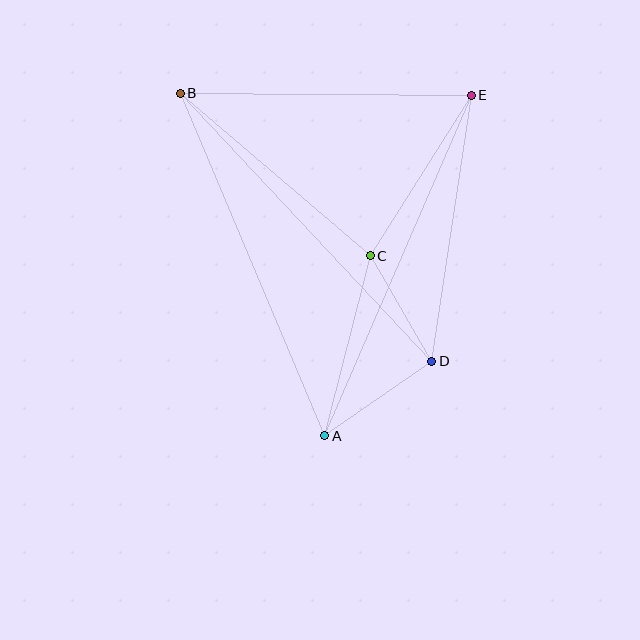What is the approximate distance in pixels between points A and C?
The distance between A and C is approximately 186 pixels.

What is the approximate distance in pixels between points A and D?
The distance between A and D is approximately 130 pixels.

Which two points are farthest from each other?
Points A and B are farthest from each other.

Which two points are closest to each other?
Points C and D are closest to each other.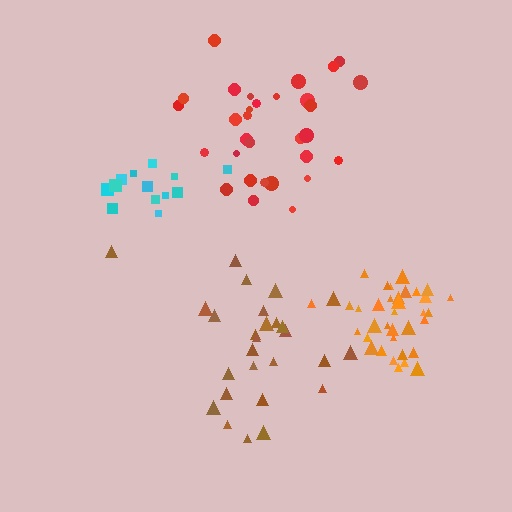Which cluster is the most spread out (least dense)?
Brown.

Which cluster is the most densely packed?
Orange.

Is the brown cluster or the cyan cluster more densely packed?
Cyan.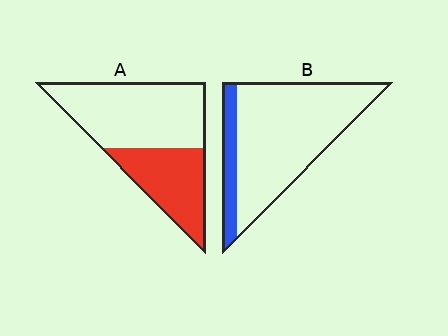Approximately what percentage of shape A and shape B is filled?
A is approximately 40% and B is approximately 15%.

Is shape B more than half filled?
No.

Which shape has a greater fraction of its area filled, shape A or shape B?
Shape A.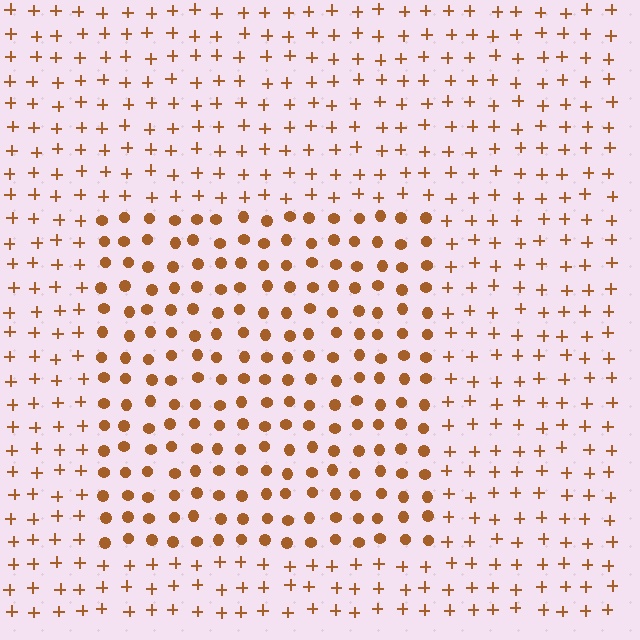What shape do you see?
I see a rectangle.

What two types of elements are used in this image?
The image uses circles inside the rectangle region and plus signs outside it.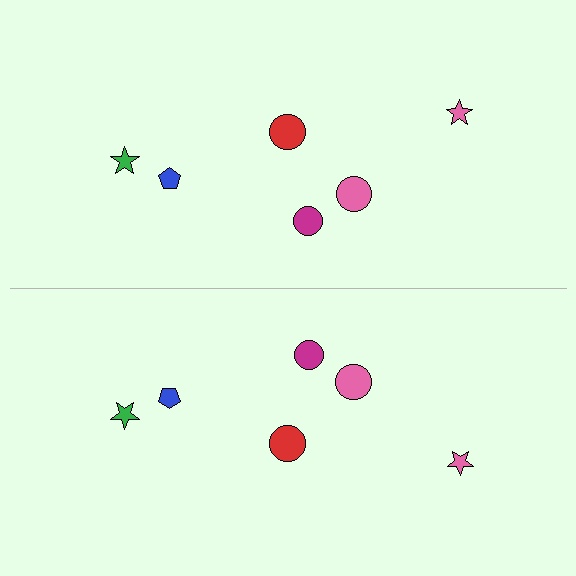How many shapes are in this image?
There are 12 shapes in this image.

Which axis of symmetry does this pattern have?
The pattern has a horizontal axis of symmetry running through the center of the image.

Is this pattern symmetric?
Yes, this pattern has bilateral (reflection) symmetry.